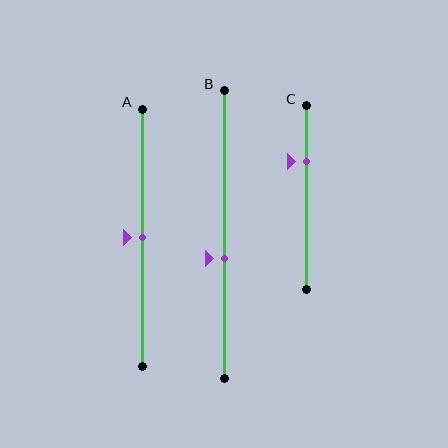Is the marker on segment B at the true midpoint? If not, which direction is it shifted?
No, the marker on segment B is shifted downward by about 8% of the segment length.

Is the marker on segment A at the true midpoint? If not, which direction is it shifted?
Yes, the marker on segment A is at the true midpoint.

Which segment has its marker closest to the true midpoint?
Segment A has its marker closest to the true midpoint.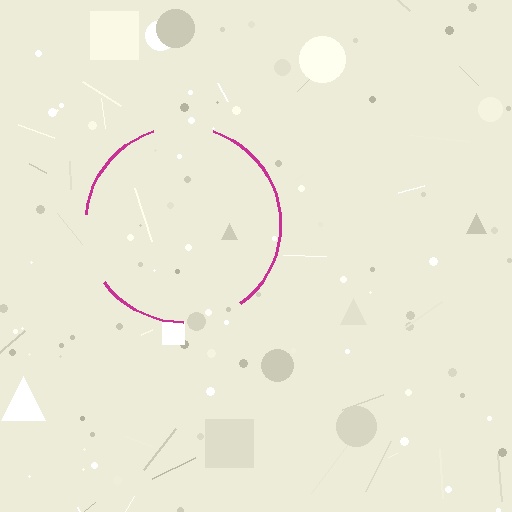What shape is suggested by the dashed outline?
The dashed outline suggests a circle.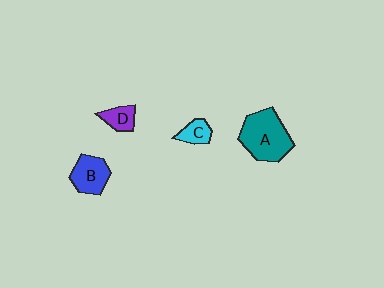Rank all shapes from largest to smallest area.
From largest to smallest: A (teal), B (blue), D (purple), C (cyan).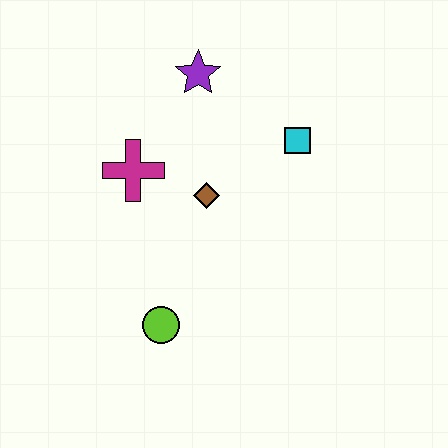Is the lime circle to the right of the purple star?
No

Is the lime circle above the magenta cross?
No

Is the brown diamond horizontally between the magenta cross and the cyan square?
Yes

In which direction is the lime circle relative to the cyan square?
The lime circle is below the cyan square.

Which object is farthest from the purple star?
The lime circle is farthest from the purple star.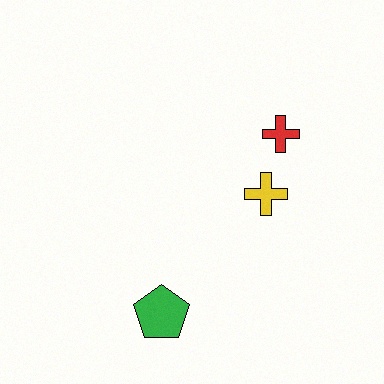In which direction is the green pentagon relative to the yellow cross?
The green pentagon is below the yellow cross.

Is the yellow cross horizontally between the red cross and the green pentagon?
Yes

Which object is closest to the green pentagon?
The yellow cross is closest to the green pentagon.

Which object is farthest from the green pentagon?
The red cross is farthest from the green pentagon.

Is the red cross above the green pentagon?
Yes